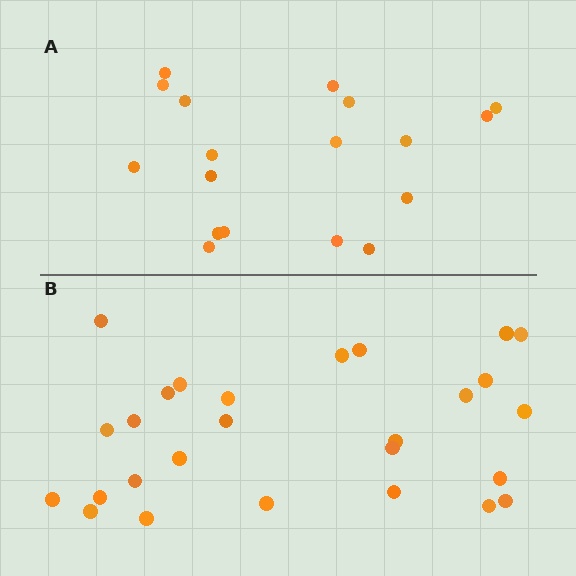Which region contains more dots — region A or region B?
Region B (the bottom region) has more dots.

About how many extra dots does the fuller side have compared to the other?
Region B has roughly 8 or so more dots than region A.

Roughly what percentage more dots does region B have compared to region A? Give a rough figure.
About 50% more.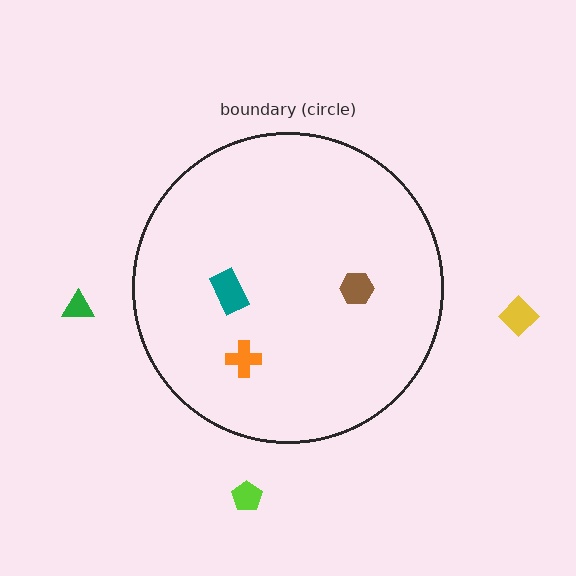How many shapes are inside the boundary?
3 inside, 3 outside.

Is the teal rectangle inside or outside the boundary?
Inside.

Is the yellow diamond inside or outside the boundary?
Outside.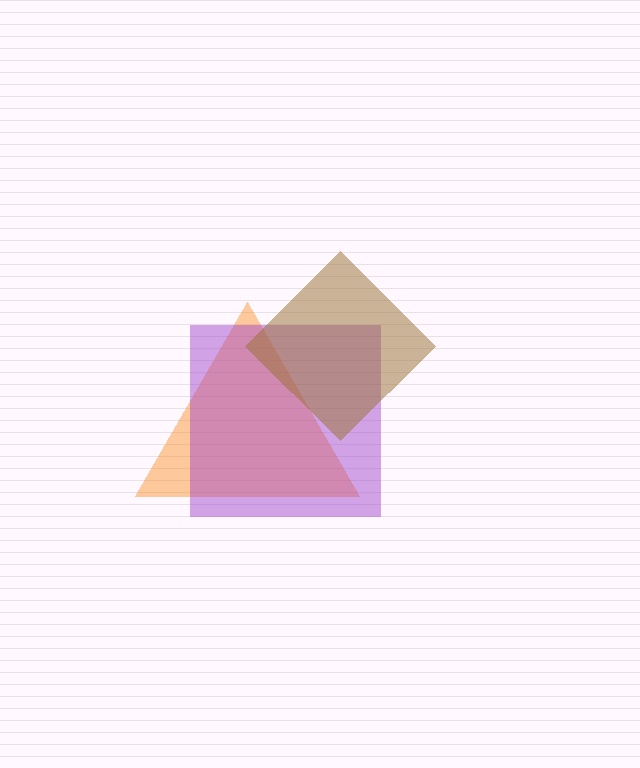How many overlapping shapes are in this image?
There are 3 overlapping shapes in the image.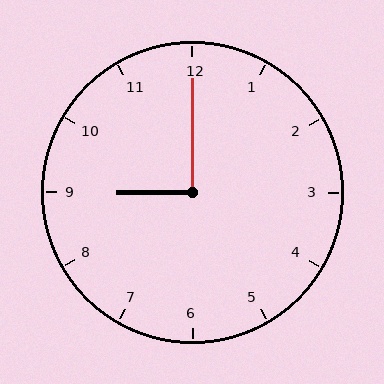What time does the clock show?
9:00.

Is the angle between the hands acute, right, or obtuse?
It is right.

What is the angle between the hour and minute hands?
Approximately 90 degrees.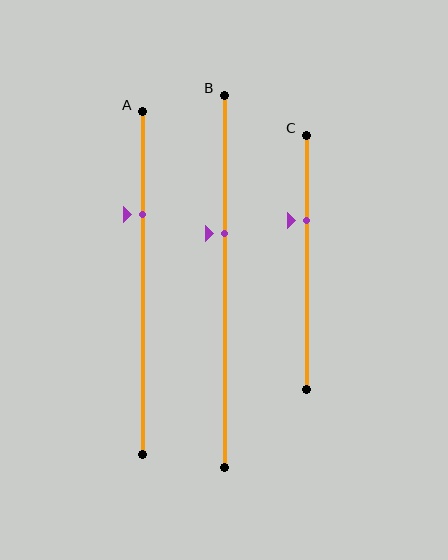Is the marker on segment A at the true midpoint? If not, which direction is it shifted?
No, the marker on segment A is shifted upward by about 20% of the segment length.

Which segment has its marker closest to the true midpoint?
Segment B has its marker closest to the true midpoint.